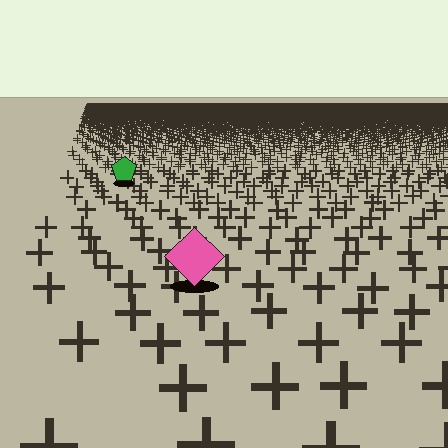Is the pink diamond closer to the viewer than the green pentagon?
Yes. The pink diamond is closer — you can tell from the texture gradient: the ground texture is coarser near it.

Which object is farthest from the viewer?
The green pentagon is farthest from the viewer. It appears smaller and the ground texture around it is denser.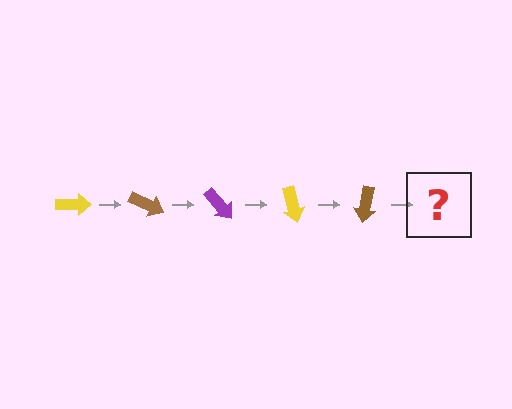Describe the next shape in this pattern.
It should be a purple arrow, rotated 125 degrees from the start.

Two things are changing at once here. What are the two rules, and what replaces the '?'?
The two rules are that it rotates 25 degrees each step and the color cycles through yellow, brown, and purple. The '?' should be a purple arrow, rotated 125 degrees from the start.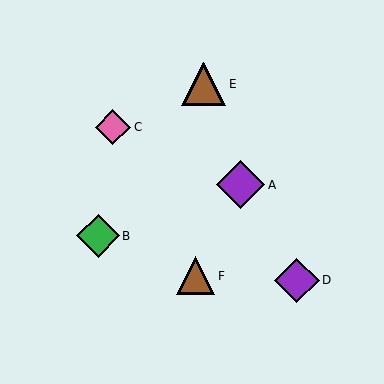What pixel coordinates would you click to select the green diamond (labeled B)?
Click at (98, 236) to select the green diamond B.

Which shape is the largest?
The purple diamond (labeled A) is the largest.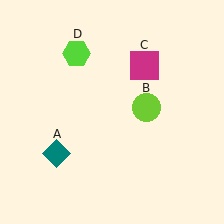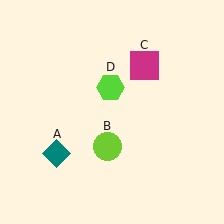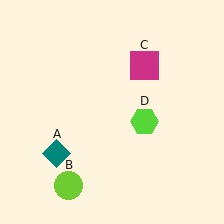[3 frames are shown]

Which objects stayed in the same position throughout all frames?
Teal diamond (object A) and magenta square (object C) remained stationary.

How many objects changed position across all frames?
2 objects changed position: lime circle (object B), lime hexagon (object D).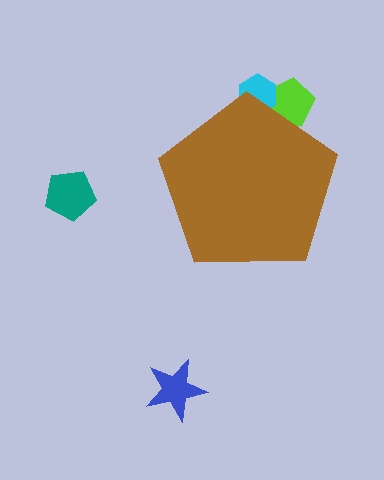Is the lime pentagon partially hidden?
Yes, the lime pentagon is partially hidden behind the brown pentagon.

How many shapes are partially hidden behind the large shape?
2 shapes are partially hidden.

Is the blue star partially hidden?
No, the blue star is fully visible.